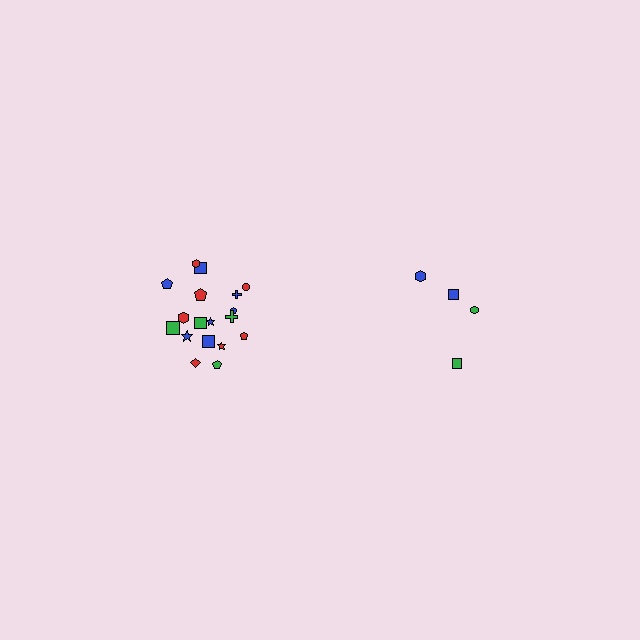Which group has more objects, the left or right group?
The left group.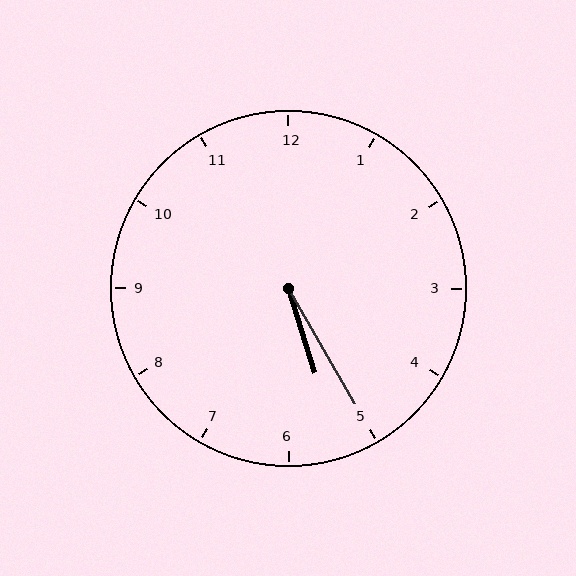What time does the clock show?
5:25.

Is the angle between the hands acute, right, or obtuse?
It is acute.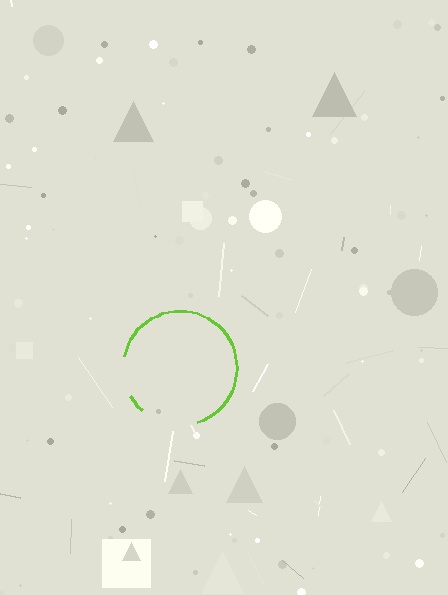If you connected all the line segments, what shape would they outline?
They would outline a circle.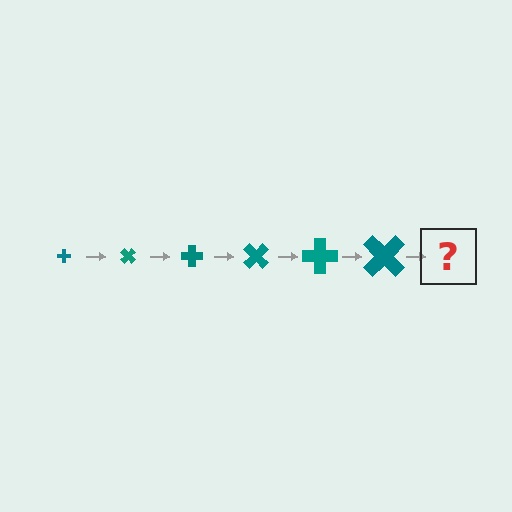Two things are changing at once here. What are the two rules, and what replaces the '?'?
The two rules are that the cross grows larger each step and it rotates 45 degrees each step. The '?' should be a cross, larger than the previous one and rotated 270 degrees from the start.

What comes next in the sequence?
The next element should be a cross, larger than the previous one and rotated 270 degrees from the start.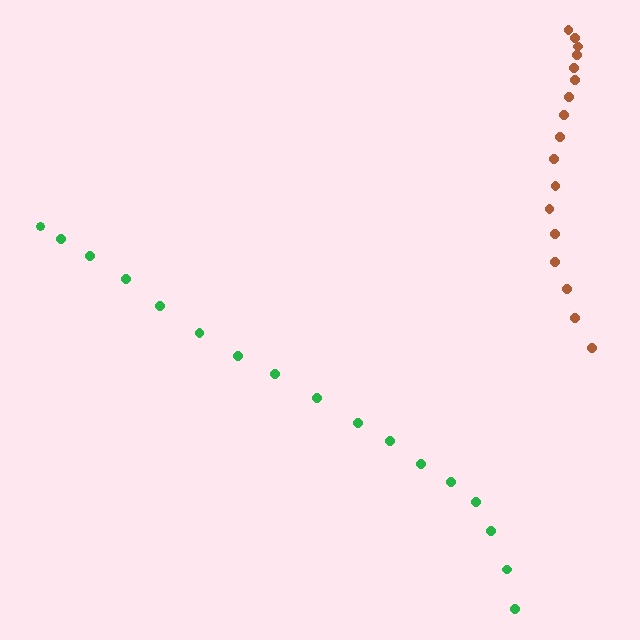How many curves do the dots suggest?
There are 2 distinct paths.